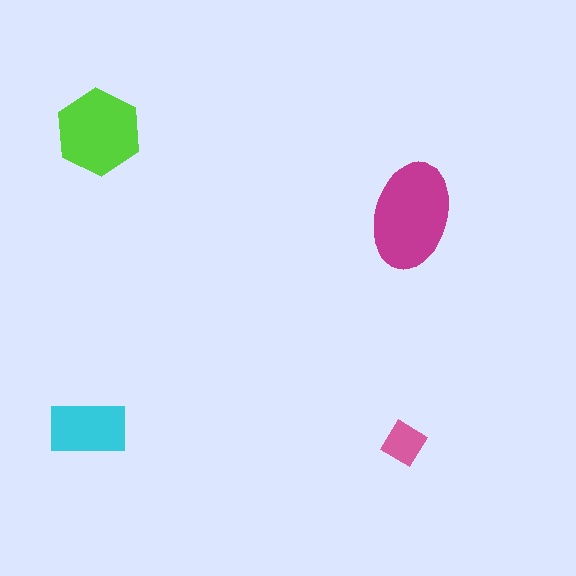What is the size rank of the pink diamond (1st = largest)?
4th.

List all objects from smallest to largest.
The pink diamond, the cyan rectangle, the lime hexagon, the magenta ellipse.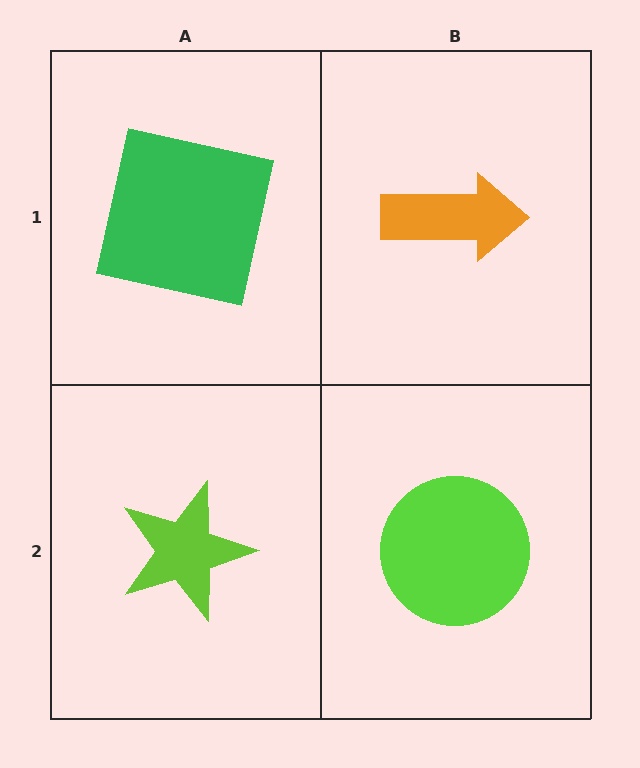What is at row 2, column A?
A lime star.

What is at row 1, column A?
A green square.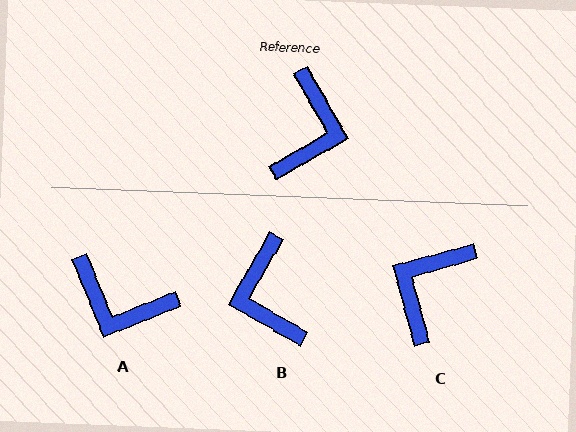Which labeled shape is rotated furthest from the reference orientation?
C, about 165 degrees away.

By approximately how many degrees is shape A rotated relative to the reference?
Approximately 98 degrees clockwise.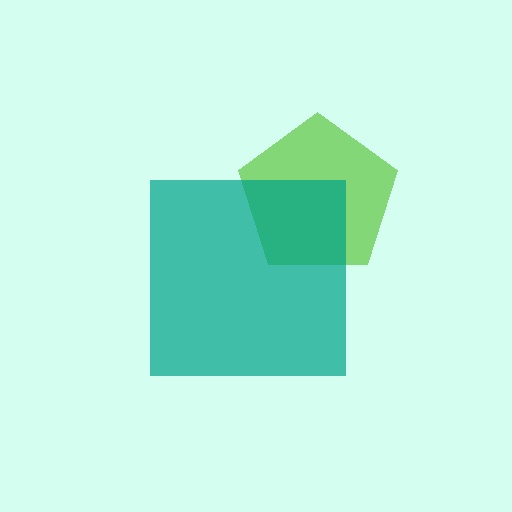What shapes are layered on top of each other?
The layered shapes are: a lime pentagon, a teal square.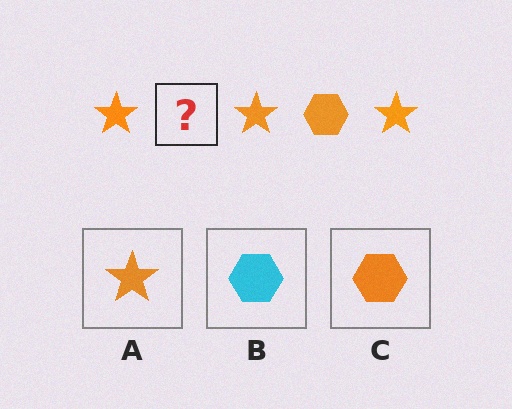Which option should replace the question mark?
Option C.